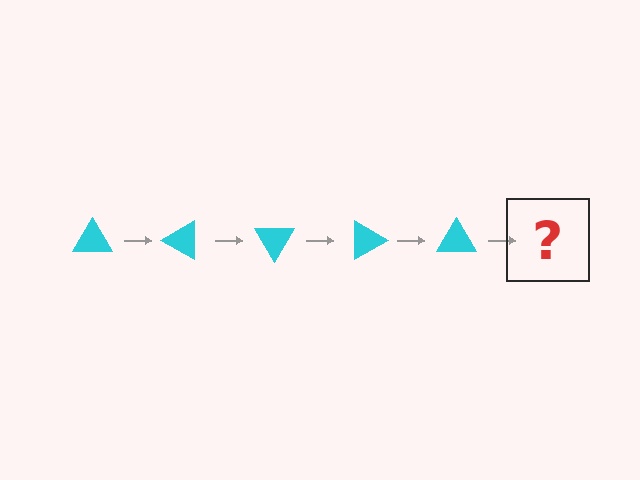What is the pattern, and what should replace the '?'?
The pattern is that the triangle rotates 30 degrees each step. The '?' should be a cyan triangle rotated 150 degrees.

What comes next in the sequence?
The next element should be a cyan triangle rotated 150 degrees.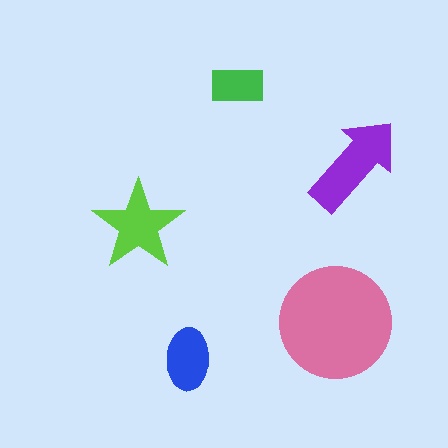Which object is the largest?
The pink circle.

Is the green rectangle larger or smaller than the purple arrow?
Smaller.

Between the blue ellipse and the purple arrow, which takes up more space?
The purple arrow.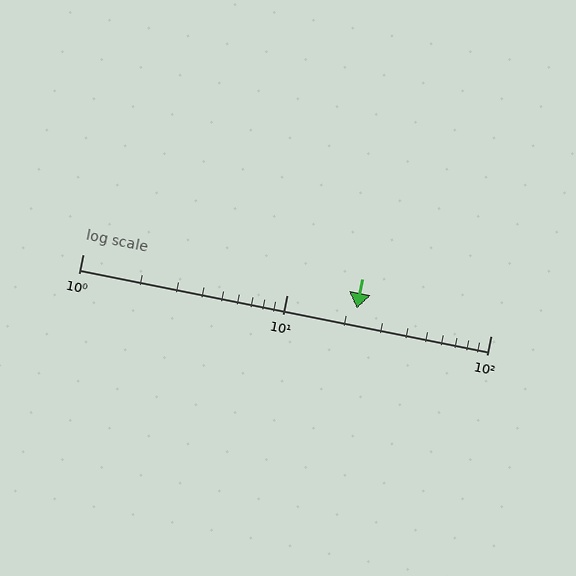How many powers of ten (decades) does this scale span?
The scale spans 2 decades, from 1 to 100.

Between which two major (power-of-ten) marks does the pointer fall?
The pointer is between 10 and 100.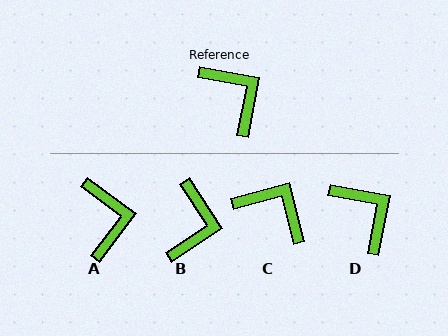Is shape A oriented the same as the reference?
No, it is off by about 26 degrees.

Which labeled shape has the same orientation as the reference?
D.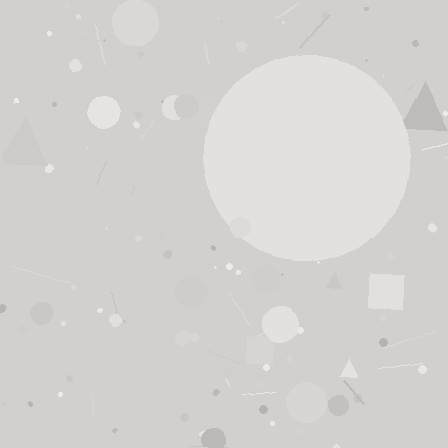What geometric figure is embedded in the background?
A circle is embedded in the background.